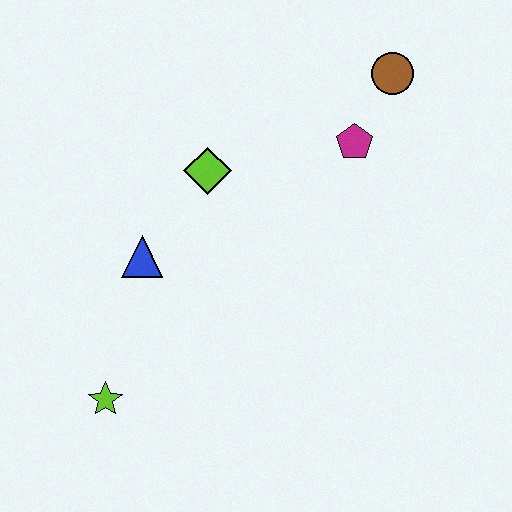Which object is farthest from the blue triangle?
The brown circle is farthest from the blue triangle.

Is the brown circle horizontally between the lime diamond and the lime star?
No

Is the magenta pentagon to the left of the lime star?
No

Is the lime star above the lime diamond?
No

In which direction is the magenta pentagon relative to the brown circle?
The magenta pentagon is below the brown circle.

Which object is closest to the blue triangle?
The lime diamond is closest to the blue triangle.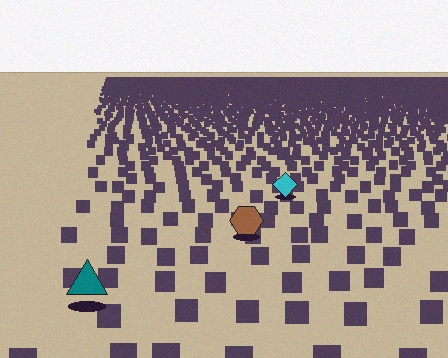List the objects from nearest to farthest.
From nearest to farthest: the teal triangle, the brown hexagon, the cyan diamond.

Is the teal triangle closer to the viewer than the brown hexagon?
Yes. The teal triangle is closer — you can tell from the texture gradient: the ground texture is coarser near it.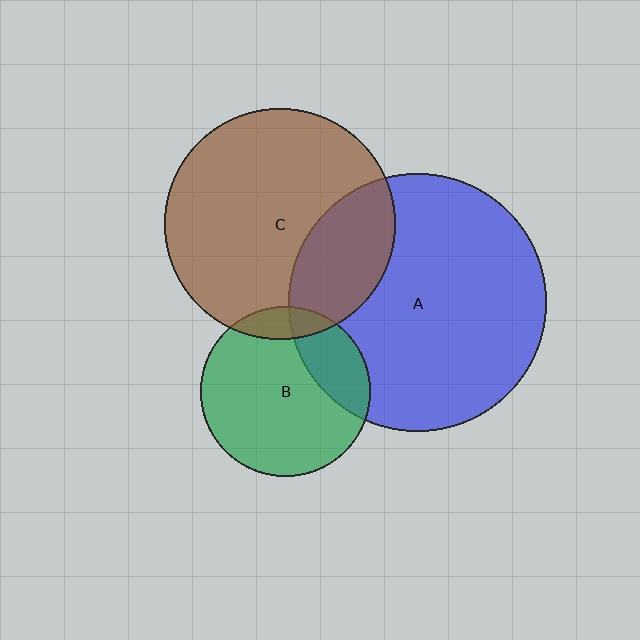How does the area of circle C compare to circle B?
Approximately 1.8 times.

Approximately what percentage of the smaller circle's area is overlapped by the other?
Approximately 25%.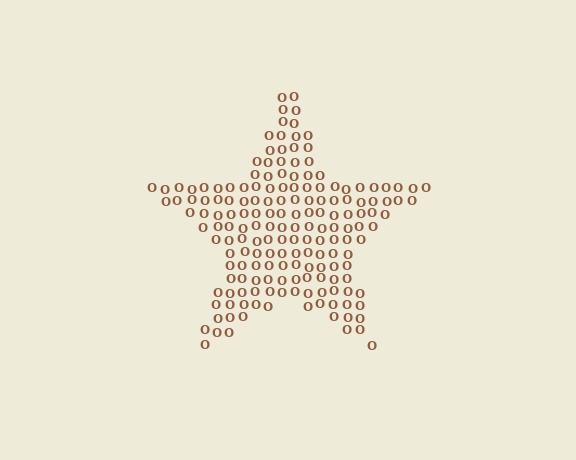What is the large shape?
The large shape is a star.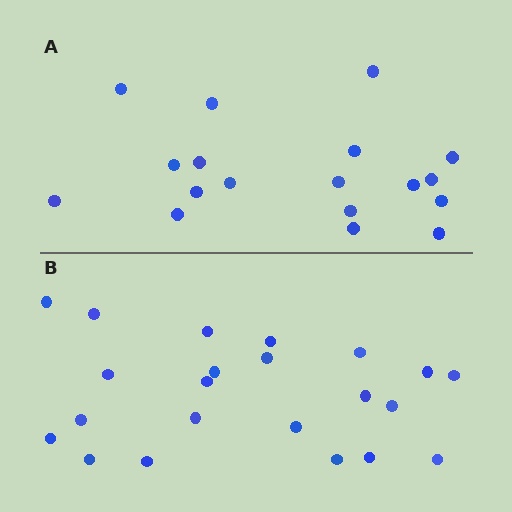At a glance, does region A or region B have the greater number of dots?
Region B (the bottom region) has more dots.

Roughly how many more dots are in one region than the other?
Region B has about 4 more dots than region A.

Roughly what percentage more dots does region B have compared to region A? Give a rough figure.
About 20% more.